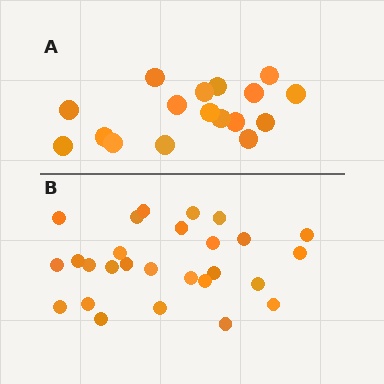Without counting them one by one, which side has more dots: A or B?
Region B (the bottom region) has more dots.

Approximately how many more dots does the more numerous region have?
Region B has roughly 10 or so more dots than region A.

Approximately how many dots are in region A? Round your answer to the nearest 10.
About 20 dots. (The exact count is 17, which rounds to 20.)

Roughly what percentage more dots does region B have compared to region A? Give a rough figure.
About 60% more.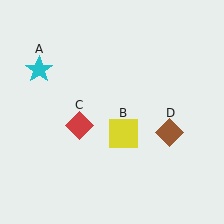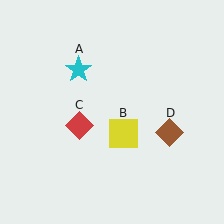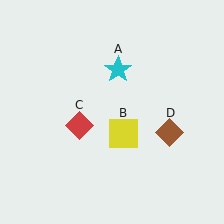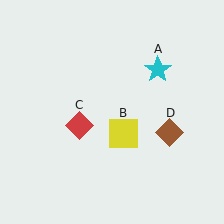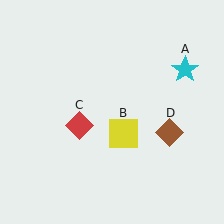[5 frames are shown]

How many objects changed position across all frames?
1 object changed position: cyan star (object A).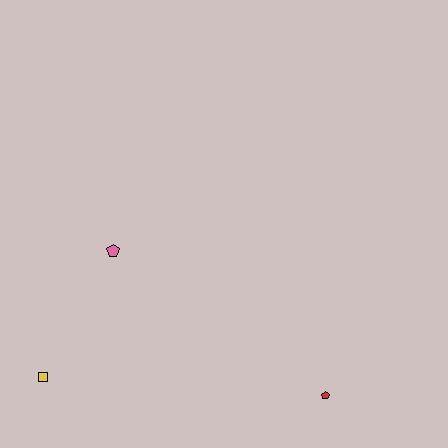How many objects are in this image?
There are 3 objects.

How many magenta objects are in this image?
There are no magenta objects.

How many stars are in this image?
There are no stars.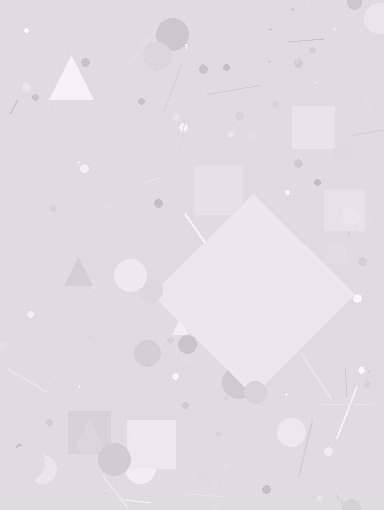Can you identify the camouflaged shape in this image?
The camouflaged shape is a diamond.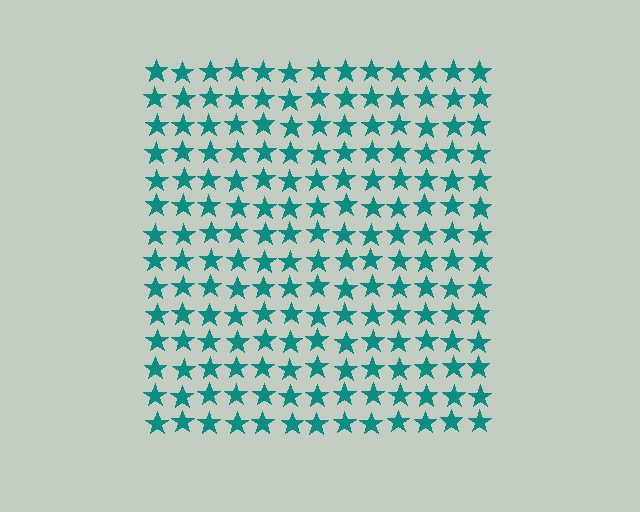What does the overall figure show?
The overall figure shows a square.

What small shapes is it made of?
It is made of small stars.